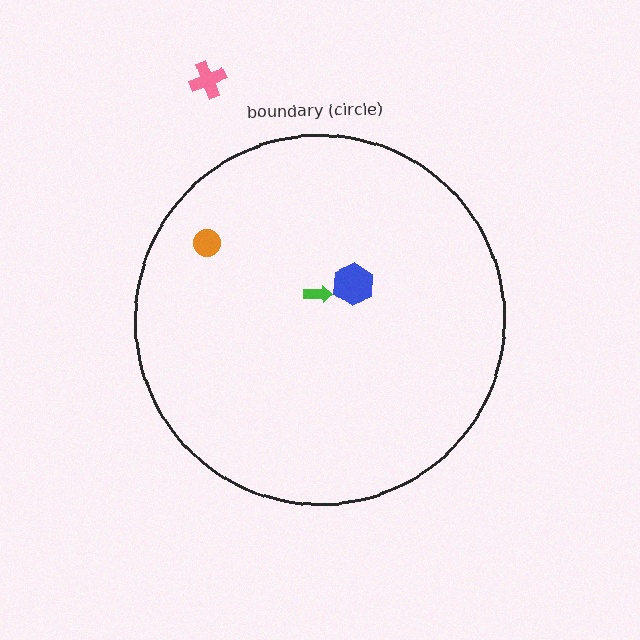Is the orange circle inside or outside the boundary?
Inside.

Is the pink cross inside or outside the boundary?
Outside.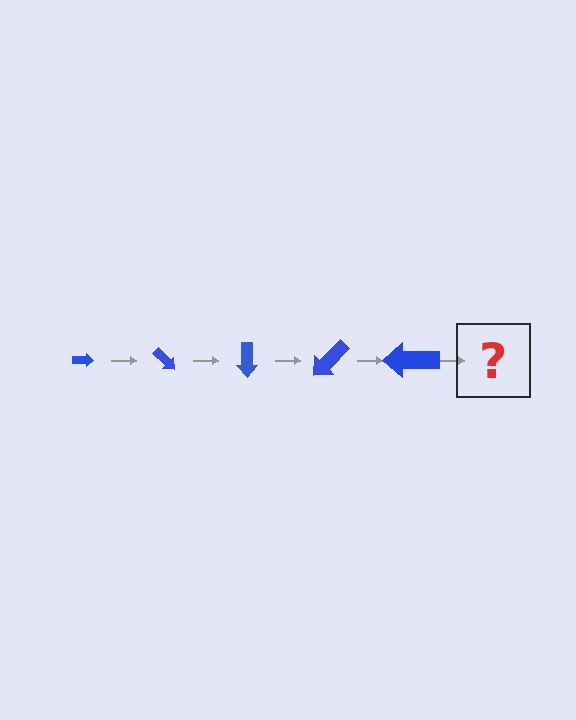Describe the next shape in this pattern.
It should be an arrow, larger than the previous one and rotated 225 degrees from the start.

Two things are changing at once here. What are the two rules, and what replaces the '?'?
The two rules are that the arrow grows larger each step and it rotates 45 degrees each step. The '?' should be an arrow, larger than the previous one and rotated 225 degrees from the start.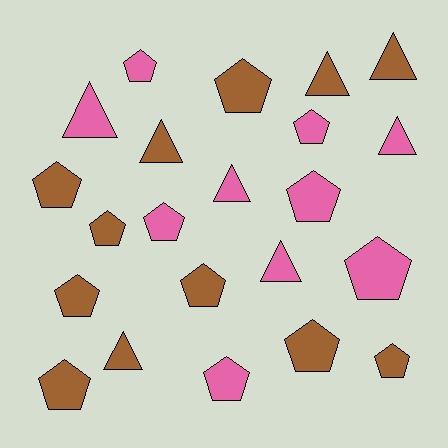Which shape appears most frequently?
Pentagon, with 14 objects.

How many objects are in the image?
There are 22 objects.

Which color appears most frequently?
Brown, with 12 objects.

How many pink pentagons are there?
There are 6 pink pentagons.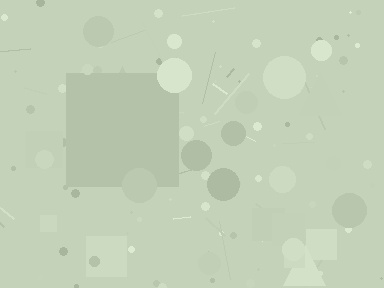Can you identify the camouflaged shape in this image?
The camouflaged shape is a square.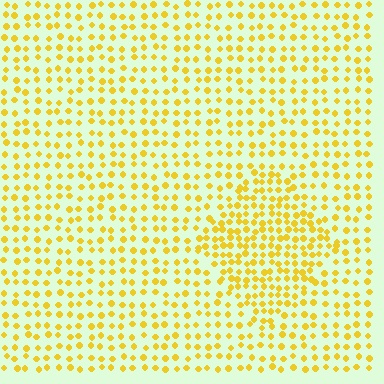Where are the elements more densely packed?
The elements are more densely packed inside the diamond boundary.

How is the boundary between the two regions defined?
The boundary is defined by a change in element density (approximately 1.7x ratio). All elements are the same color, size, and shape.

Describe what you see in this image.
The image contains small yellow elements arranged at two different densities. A diamond-shaped region is visible where the elements are more densely packed than the surrounding area.